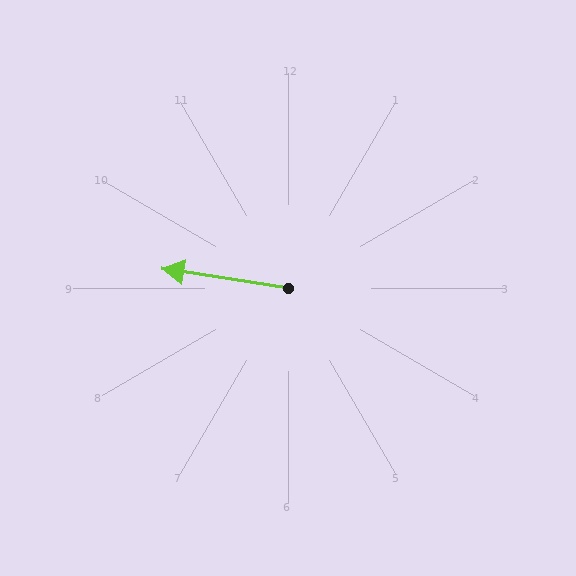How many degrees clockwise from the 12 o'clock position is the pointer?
Approximately 279 degrees.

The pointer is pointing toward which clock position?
Roughly 9 o'clock.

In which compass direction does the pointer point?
West.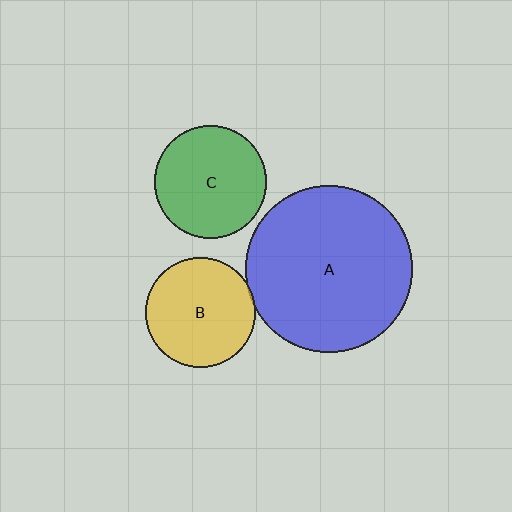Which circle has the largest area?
Circle A (blue).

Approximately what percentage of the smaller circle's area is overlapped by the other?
Approximately 5%.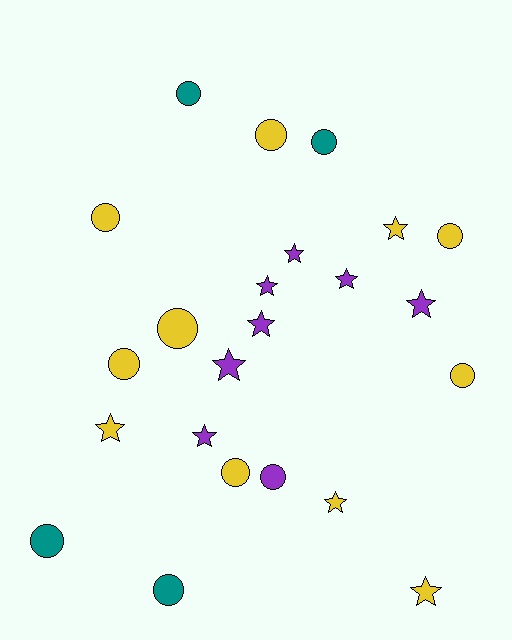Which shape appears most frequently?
Circle, with 12 objects.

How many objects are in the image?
There are 23 objects.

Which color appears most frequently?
Yellow, with 11 objects.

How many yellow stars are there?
There are 4 yellow stars.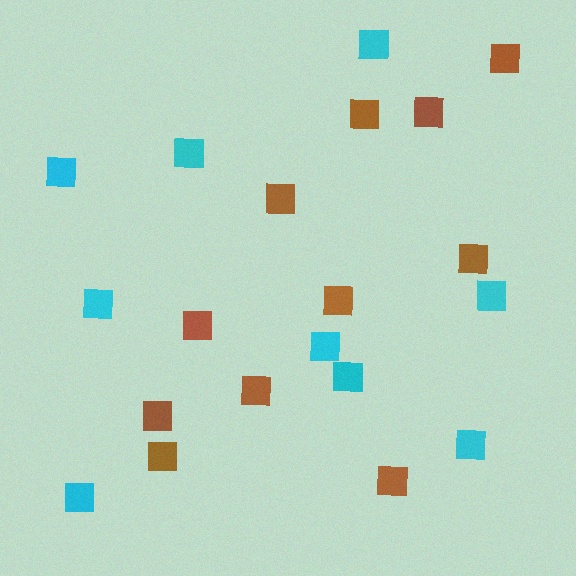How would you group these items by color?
There are 2 groups: one group of brown squares (11) and one group of cyan squares (9).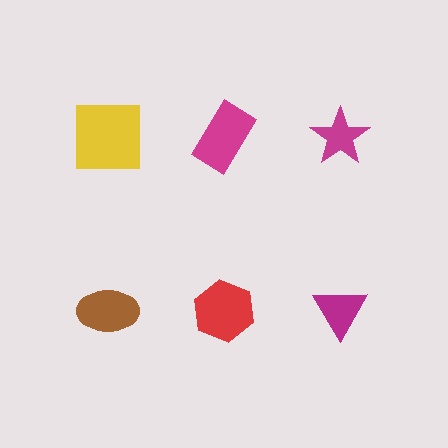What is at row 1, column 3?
A magenta star.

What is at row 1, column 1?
A yellow square.